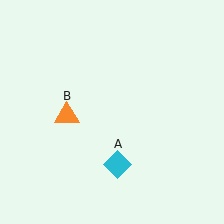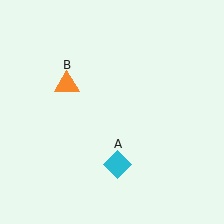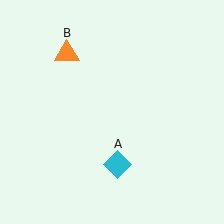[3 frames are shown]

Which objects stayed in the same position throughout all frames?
Cyan diamond (object A) remained stationary.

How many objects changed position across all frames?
1 object changed position: orange triangle (object B).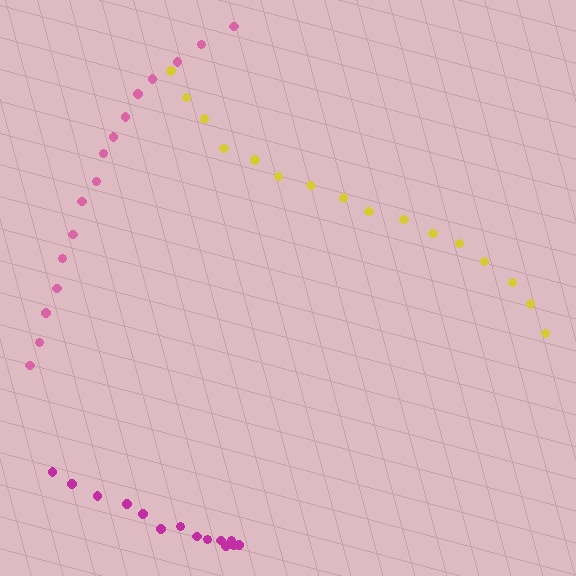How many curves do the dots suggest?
There are 3 distinct paths.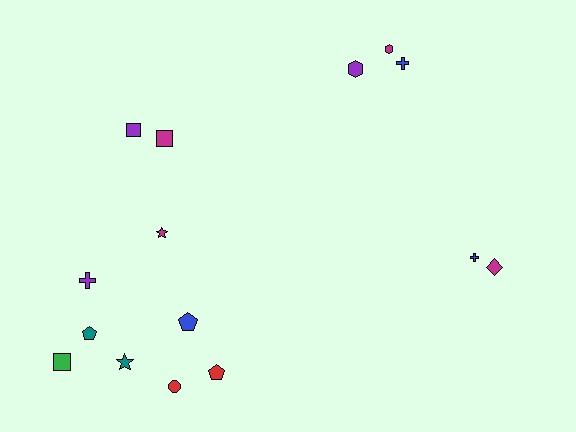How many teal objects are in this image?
There are 2 teal objects.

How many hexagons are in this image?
There are 2 hexagons.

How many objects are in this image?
There are 15 objects.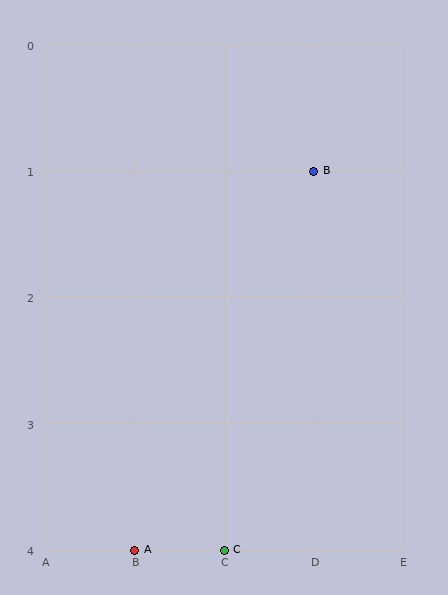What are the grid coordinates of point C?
Point C is at grid coordinates (C, 4).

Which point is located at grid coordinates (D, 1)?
Point B is at (D, 1).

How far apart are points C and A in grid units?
Points C and A are 1 column apart.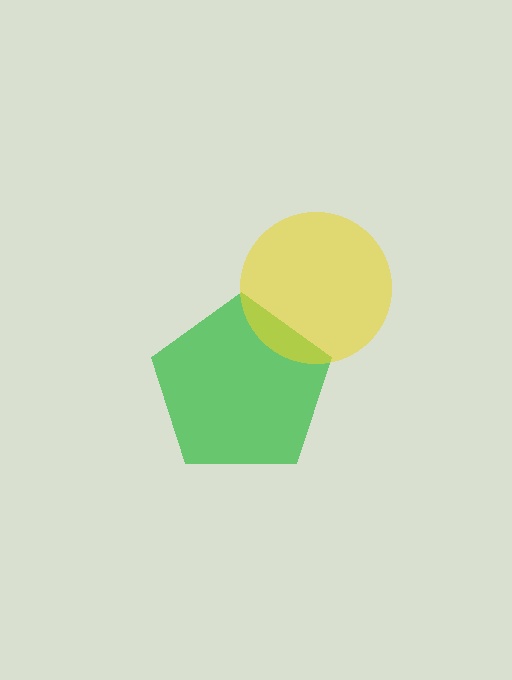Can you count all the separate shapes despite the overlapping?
Yes, there are 2 separate shapes.